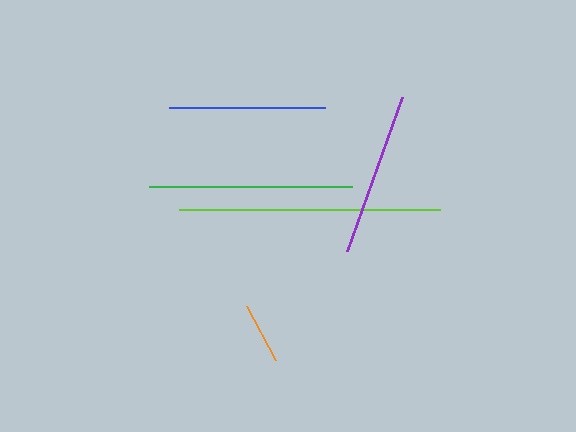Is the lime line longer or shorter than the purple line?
The lime line is longer than the purple line.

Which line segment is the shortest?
The orange line is the shortest at approximately 61 pixels.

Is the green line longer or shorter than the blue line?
The green line is longer than the blue line.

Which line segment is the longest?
The lime line is the longest at approximately 261 pixels.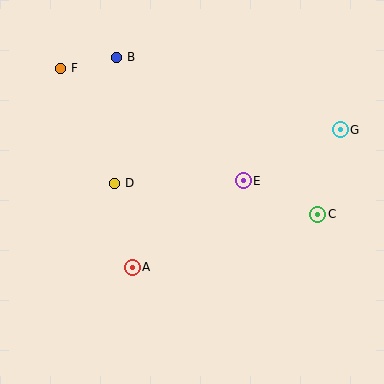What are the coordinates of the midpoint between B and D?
The midpoint between B and D is at (116, 120).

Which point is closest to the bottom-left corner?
Point A is closest to the bottom-left corner.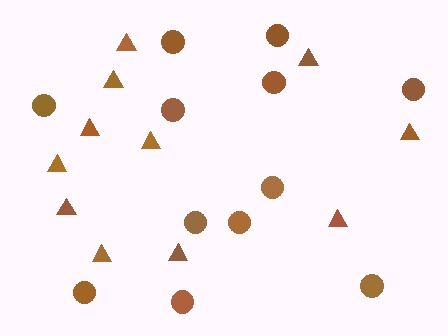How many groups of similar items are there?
There are 2 groups: one group of triangles (11) and one group of circles (12).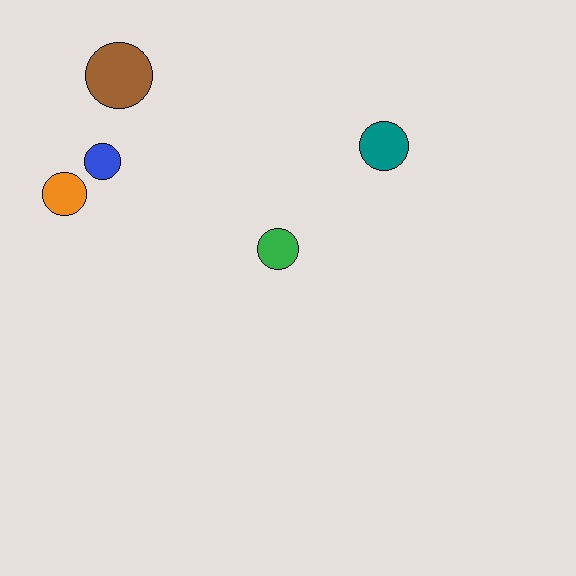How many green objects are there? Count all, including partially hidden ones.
There is 1 green object.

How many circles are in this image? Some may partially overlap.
There are 5 circles.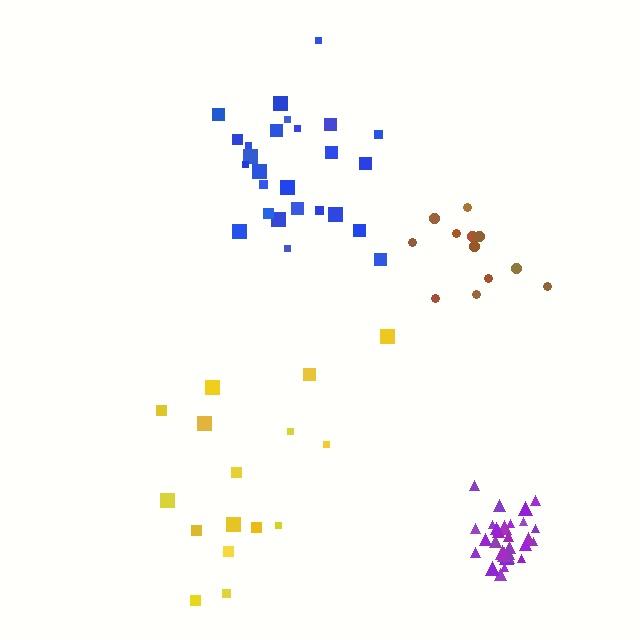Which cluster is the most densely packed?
Purple.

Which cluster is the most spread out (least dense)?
Yellow.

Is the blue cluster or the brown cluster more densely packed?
Blue.